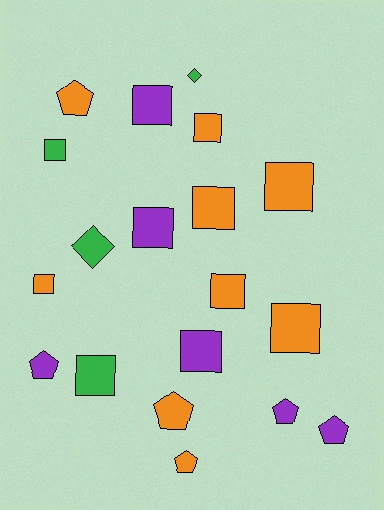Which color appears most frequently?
Orange, with 9 objects.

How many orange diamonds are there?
There are no orange diamonds.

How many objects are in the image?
There are 19 objects.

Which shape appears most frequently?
Square, with 11 objects.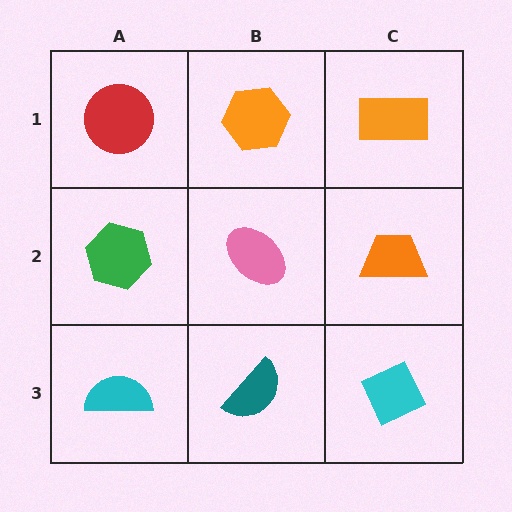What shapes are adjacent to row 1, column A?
A green hexagon (row 2, column A), an orange hexagon (row 1, column B).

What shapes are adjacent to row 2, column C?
An orange rectangle (row 1, column C), a cyan diamond (row 3, column C), a pink ellipse (row 2, column B).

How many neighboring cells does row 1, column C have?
2.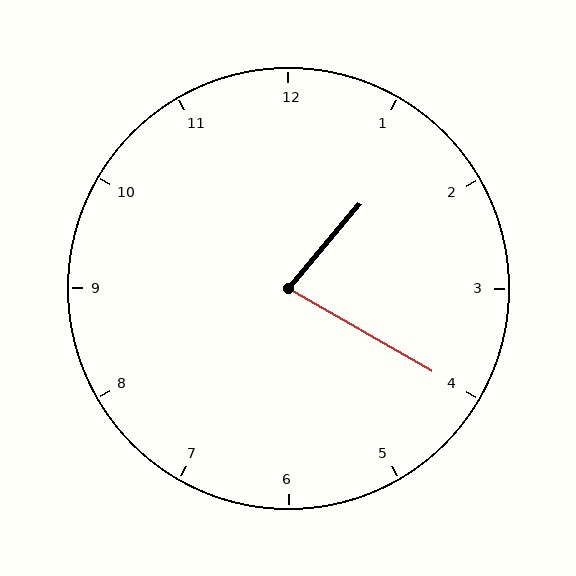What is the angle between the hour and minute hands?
Approximately 80 degrees.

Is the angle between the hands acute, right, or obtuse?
It is acute.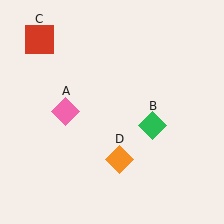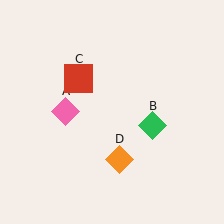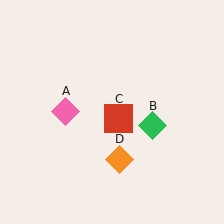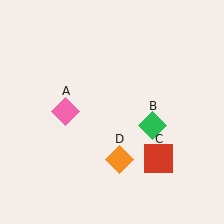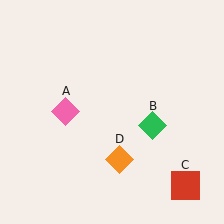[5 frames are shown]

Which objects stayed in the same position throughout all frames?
Pink diamond (object A) and green diamond (object B) and orange diamond (object D) remained stationary.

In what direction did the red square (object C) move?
The red square (object C) moved down and to the right.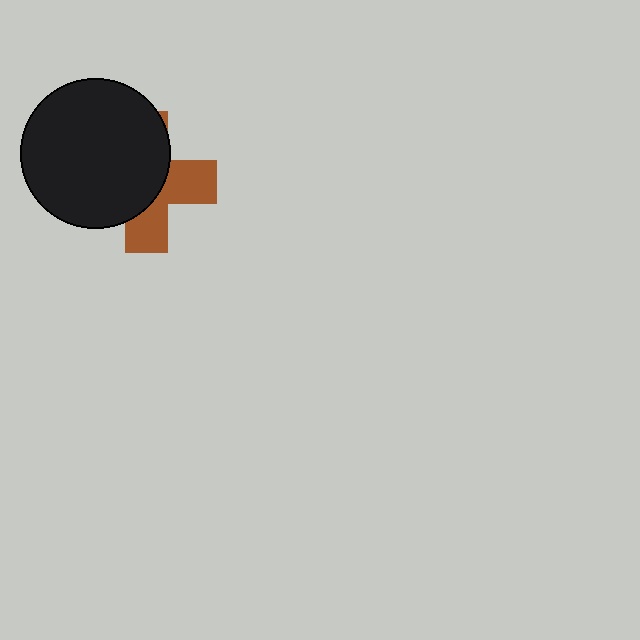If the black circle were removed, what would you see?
You would see the complete brown cross.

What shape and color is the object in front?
The object in front is a black circle.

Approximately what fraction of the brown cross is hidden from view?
Roughly 59% of the brown cross is hidden behind the black circle.